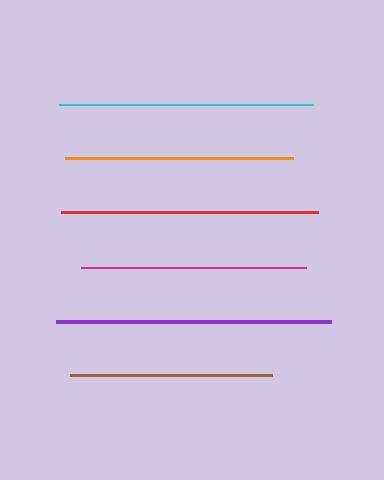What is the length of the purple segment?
The purple segment is approximately 275 pixels long.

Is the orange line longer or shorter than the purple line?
The purple line is longer than the orange line.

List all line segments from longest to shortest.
From longest to shortest: purple, red, cyan, orange, magenta, brown.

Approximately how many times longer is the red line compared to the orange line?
The red line is approximately 1.1 times the length of the orange line.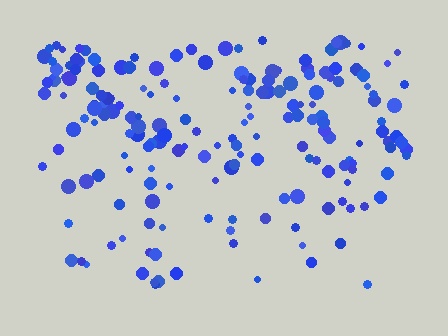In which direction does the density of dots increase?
From bottom to top, with the top side densest.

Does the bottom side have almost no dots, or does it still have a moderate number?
Still a moderate number, just noticeably fewer than the top.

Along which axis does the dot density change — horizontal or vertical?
Vertical.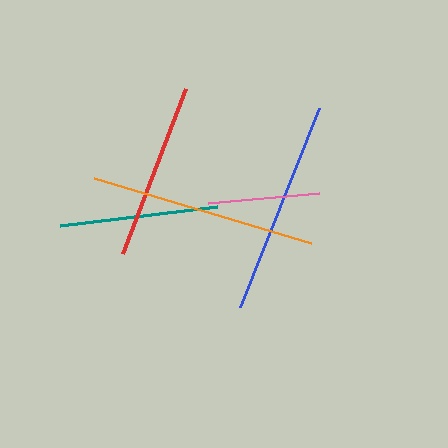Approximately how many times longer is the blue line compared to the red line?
The blue line is approximately 1.2 times the length of the red line.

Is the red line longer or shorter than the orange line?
The orange line is longer than the red line.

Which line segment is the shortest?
The pink line is the shortest at approximately 112 pixels.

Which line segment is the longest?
The orange line is the longest at approximately 227 pixels.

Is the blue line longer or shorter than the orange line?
The orange line is longer than the blue line.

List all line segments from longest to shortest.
From longest to shortest: orange, blue, red, teal, pink.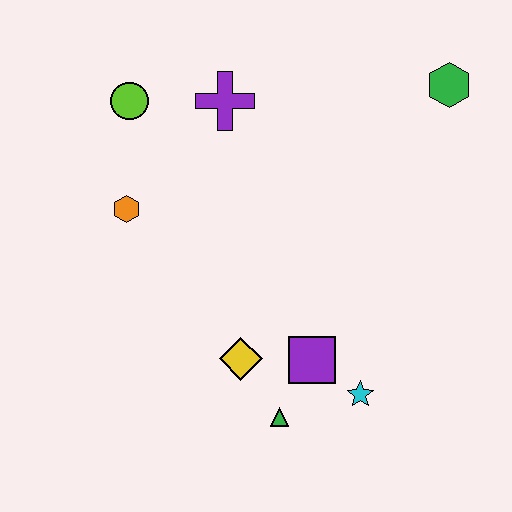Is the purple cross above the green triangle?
Yes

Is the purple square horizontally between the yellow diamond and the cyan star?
Yes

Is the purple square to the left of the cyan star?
Yes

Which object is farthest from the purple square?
The lime circle is farthest from the purple square.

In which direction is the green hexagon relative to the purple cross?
The green hexagon is to the right of the purple cross.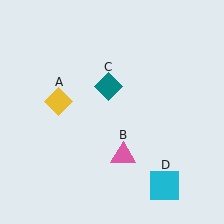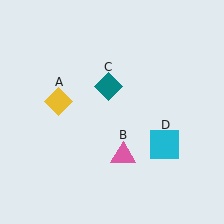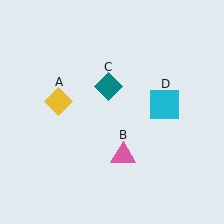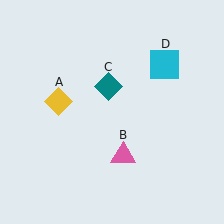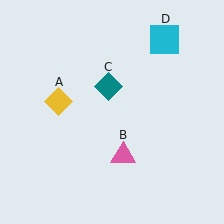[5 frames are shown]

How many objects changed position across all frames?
1 object changed position: cyan square (object D).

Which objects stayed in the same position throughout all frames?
Yellow diamond (object A) and pink triangle (object B) and teal diamond (object C) remained stationary.